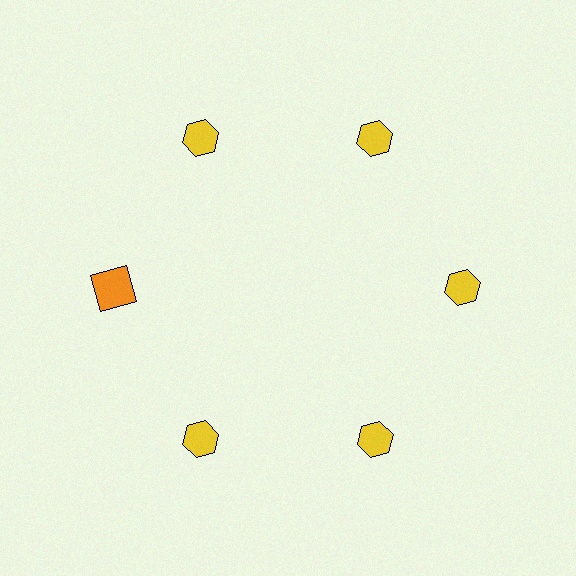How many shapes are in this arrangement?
There are 6 shapes arranged in a ring pattern.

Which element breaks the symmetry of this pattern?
The orange square at roughly the 9 o'clock position breaks the symmetry. All other shapes are yellow hexagons.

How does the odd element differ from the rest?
It differs in both color (orange instead of yellow) and shape (square instead of hexagon).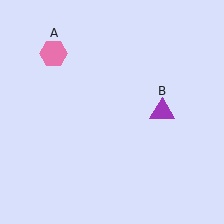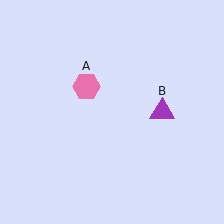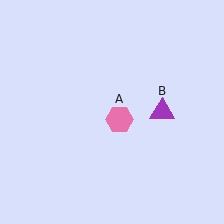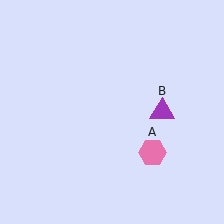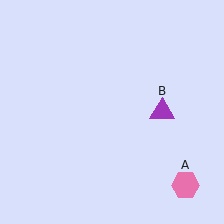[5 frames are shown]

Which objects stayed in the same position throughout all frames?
Purple triangle (object B) remained stationary.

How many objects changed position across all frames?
1 object changed position: pink hexagon (object A).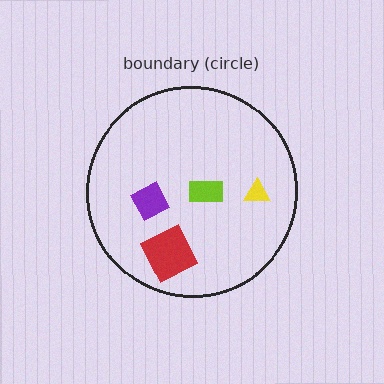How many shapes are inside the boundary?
4 inside, 0 outside.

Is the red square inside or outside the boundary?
Inside.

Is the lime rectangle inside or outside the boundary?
Inside.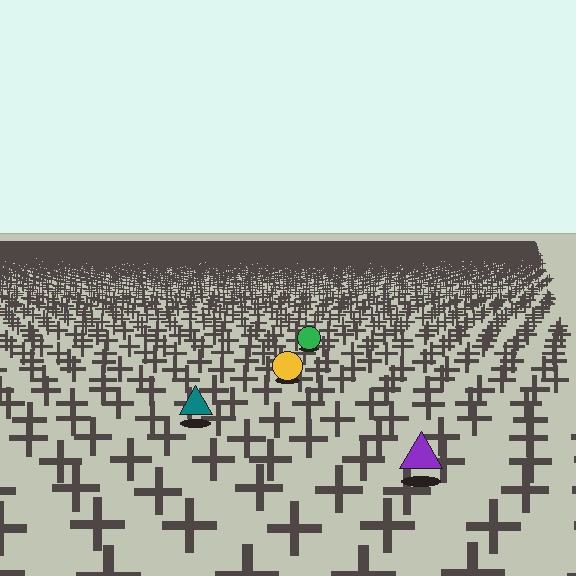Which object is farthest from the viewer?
The green circle is farthest from the viewer. It appears smaller and the ground texture around it is denser.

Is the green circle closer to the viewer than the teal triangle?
No. The teal triangle is closer — you can tell from the texture gradient: the ground texture is coarser near it.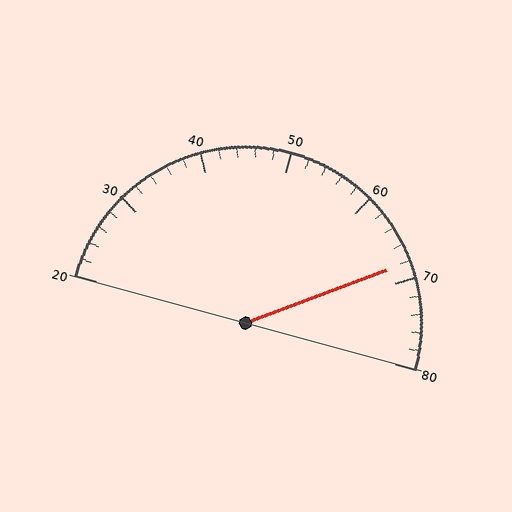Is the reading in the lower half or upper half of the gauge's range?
The reading is in the upper half of the range (20 to 80).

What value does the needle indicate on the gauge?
The needle indicates approximately 68.